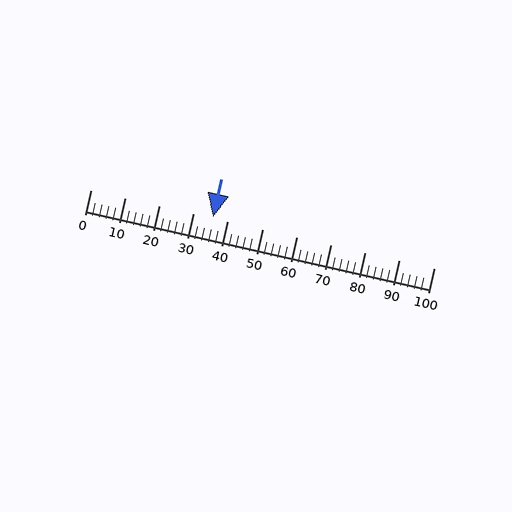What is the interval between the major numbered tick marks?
The major tick marks are spaced 10 units apart.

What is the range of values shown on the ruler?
The ruler shows values from 0 to 100.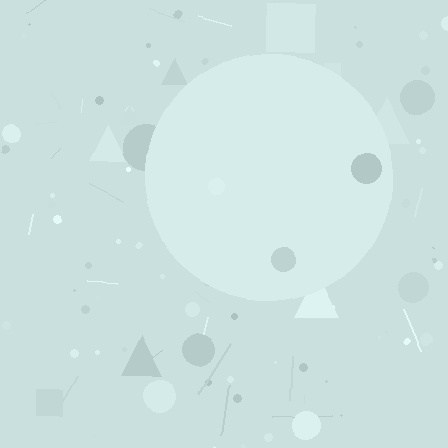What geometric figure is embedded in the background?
A circle is embedded in the background.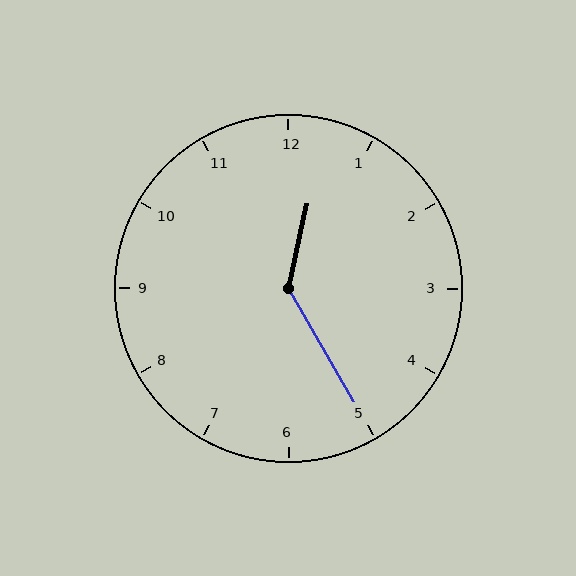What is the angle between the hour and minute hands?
Approximately 138 degrees.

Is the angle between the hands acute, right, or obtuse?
It is obtuse.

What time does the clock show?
12:25.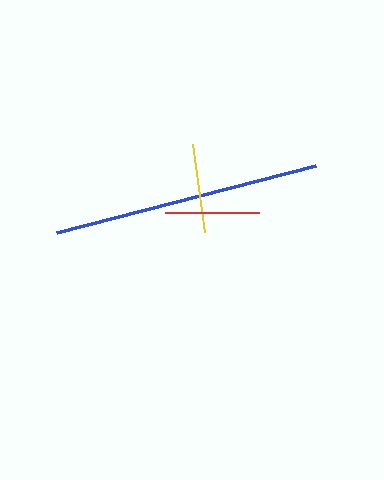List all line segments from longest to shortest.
From longest to shortest: blue, red, yellow.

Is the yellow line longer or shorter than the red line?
The red line is longer than the yellow line.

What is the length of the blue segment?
The blue segment is approximately 267 pixels long.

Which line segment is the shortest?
The yellow line is the shortest at approximately 88 pixels.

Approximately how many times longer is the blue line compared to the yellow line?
The blue line is approximately 3.0 times the length of the yellow line.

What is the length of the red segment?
The red segment is approximately 94 pixels long.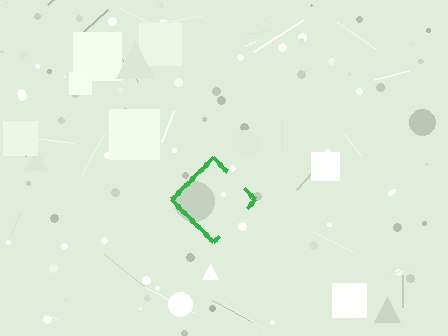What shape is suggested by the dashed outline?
The dashed outline suggests a diamond.